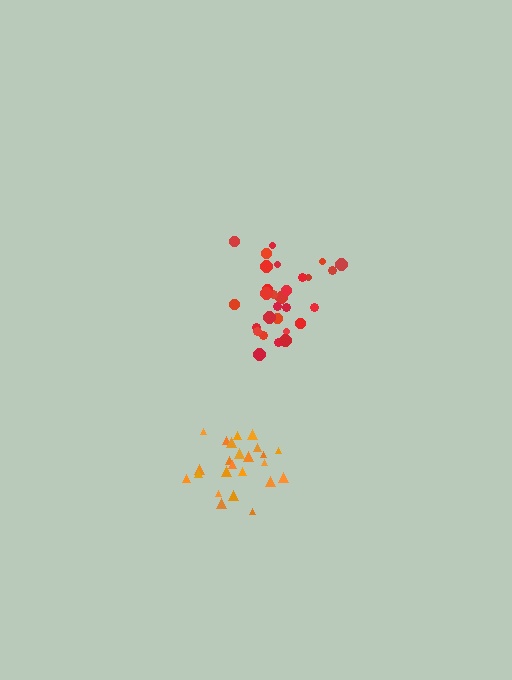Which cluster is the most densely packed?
Orange.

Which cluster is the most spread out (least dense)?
Red.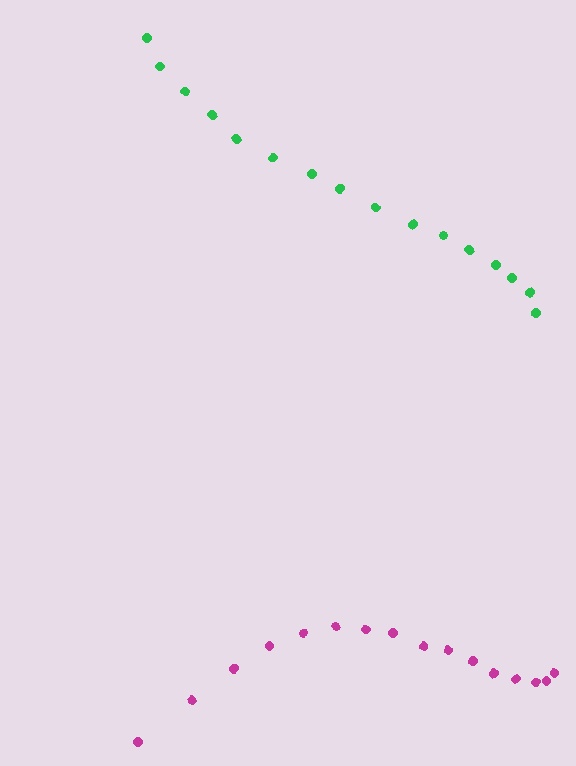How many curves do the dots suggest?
There are 2 distinct paths.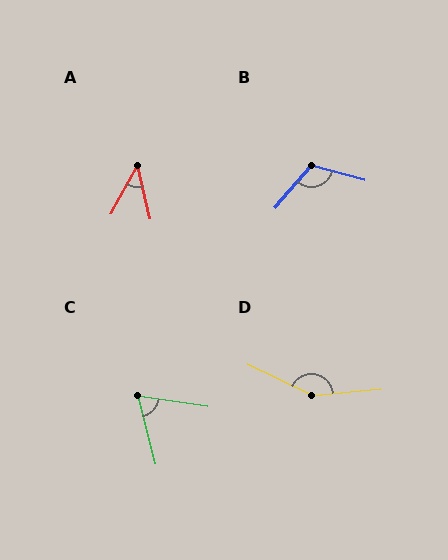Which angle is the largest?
D, at approximately 149 degrees.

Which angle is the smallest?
A, at approximately 42 degrees.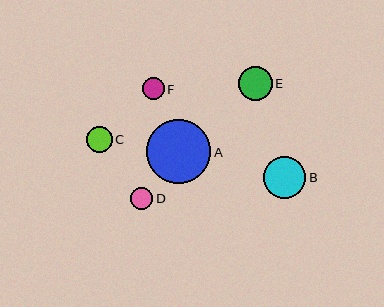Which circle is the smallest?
Circle F is the smallest with a size of approximately 22 pixels.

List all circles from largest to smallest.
From largest to smallest: A, B, E, C, D, F.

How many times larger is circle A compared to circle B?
Circle A is approximately 1.5 times the size of circle B.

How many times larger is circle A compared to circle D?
Circle A is approximately 2.9 times the size of circle D.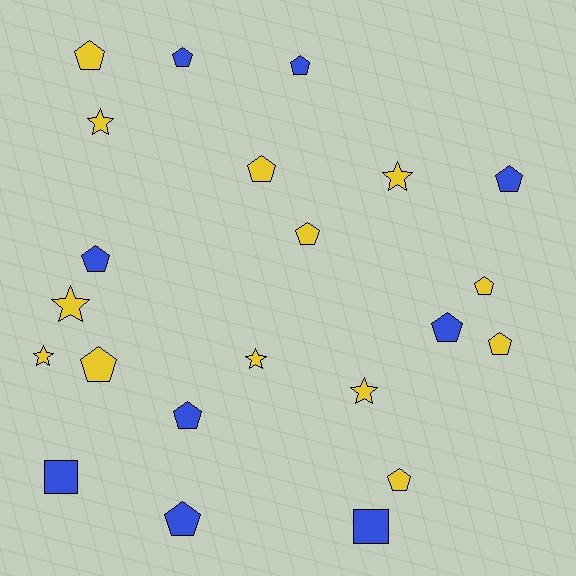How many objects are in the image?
There are 22 objects.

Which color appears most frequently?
Yellow, with 13 objects.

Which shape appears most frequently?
Pentagon, with 14 objects.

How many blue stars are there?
There are no blue stars.